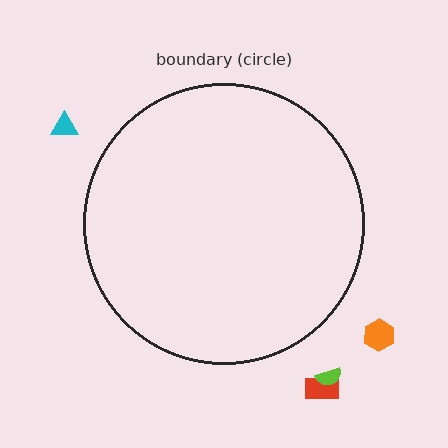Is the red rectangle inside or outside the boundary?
Outside.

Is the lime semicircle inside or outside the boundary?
Outside.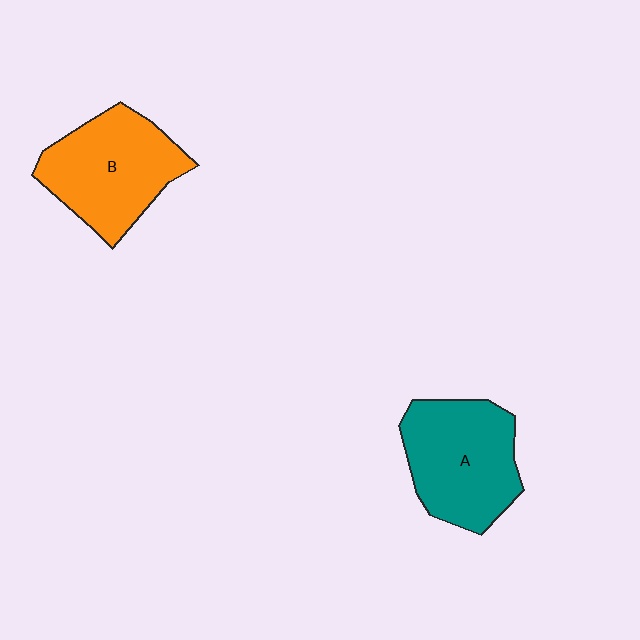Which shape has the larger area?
Shape A (teal).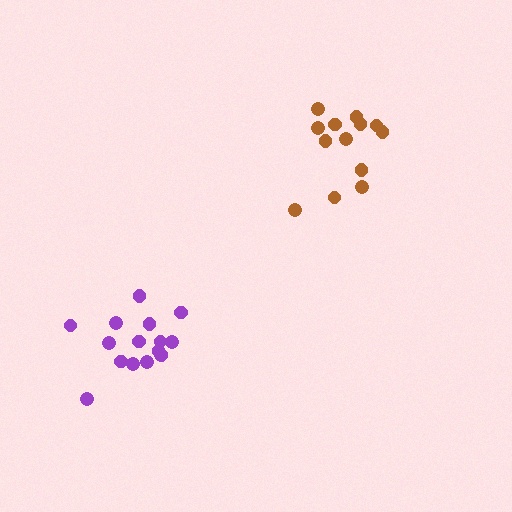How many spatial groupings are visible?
There are 2 spatial groupings.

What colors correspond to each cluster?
The clusters are colored: brown, purple.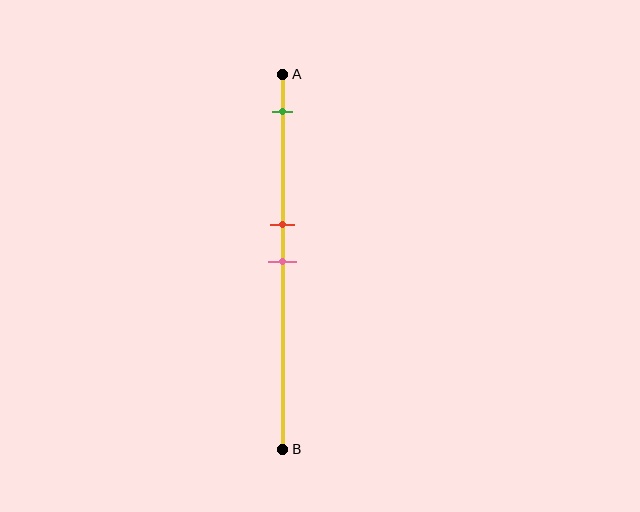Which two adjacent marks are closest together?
The red and pink marks are the closest adjacent pair.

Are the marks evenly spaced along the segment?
No, the marks are not evenly spaced.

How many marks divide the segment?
There are 3 marks dividing the segment.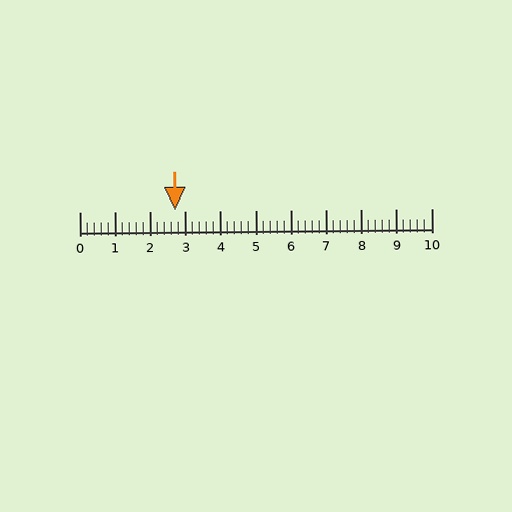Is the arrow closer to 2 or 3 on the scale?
The arrow is closer to 3.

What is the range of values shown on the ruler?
The ruler shows values from 0 to 10.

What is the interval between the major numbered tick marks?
The major tick marks are spaced 1 units apart.